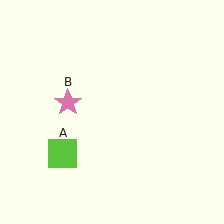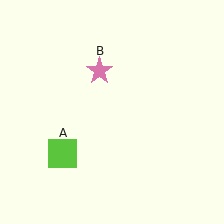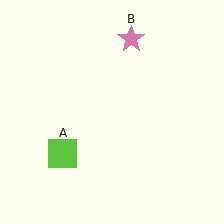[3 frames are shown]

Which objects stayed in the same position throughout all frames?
Lime square (object A) remained stationary.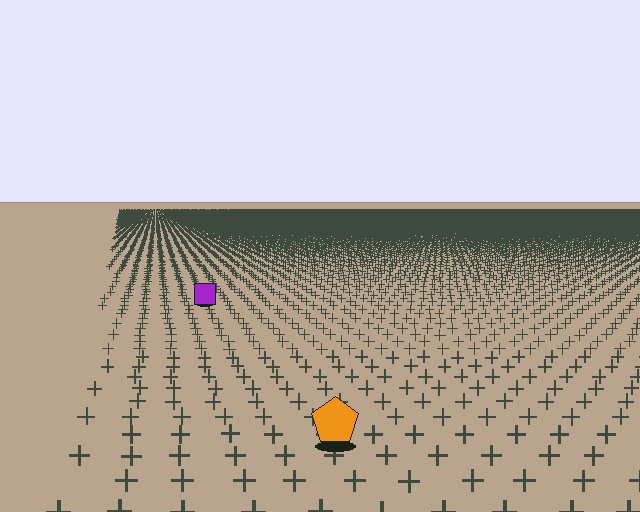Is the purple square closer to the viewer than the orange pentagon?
No. The orange pentagon is closer — you can tell from the texture gradient: the ground texture is coarser near it.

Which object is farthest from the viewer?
The purple square is farthest from the viewer. It appears smaller and the ground texture around it is denser.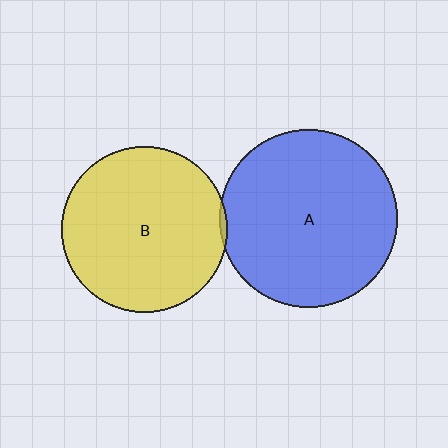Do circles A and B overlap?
Yes.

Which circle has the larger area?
Circle A (blue).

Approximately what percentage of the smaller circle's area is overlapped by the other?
Approximately 5%.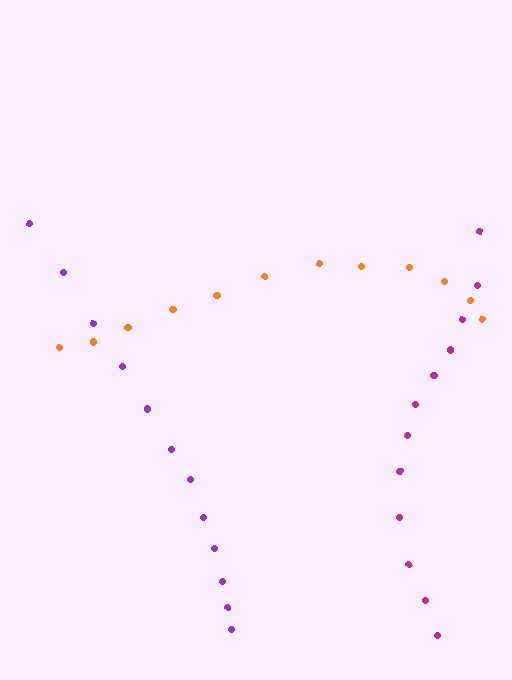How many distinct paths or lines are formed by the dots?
There are 3 distinct paths.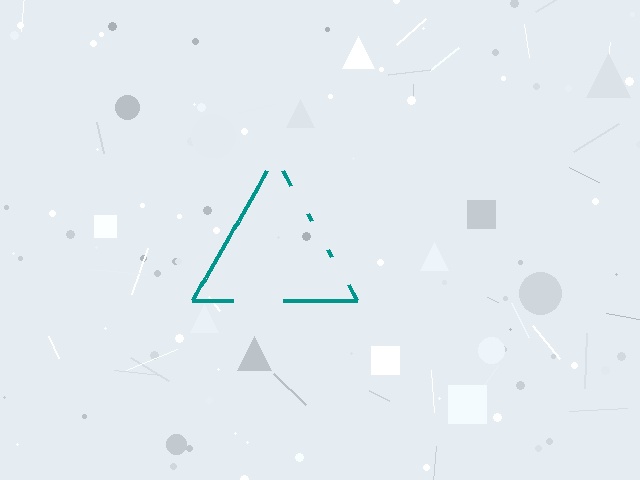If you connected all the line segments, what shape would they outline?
They would outline a triangle.